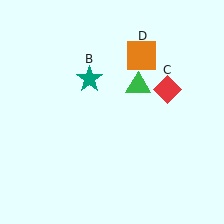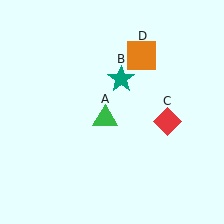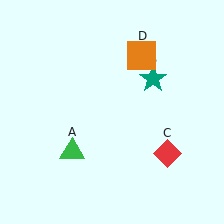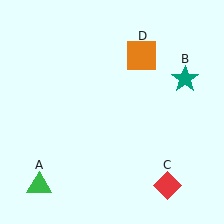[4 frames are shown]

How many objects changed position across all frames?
3 objects changed position: green triangle (object A), teal star (object B), red diamond (object C).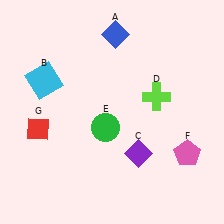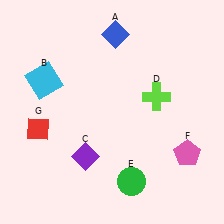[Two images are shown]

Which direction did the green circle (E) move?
The green circle (E) moved down.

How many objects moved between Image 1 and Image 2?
2 objects moved between the two images.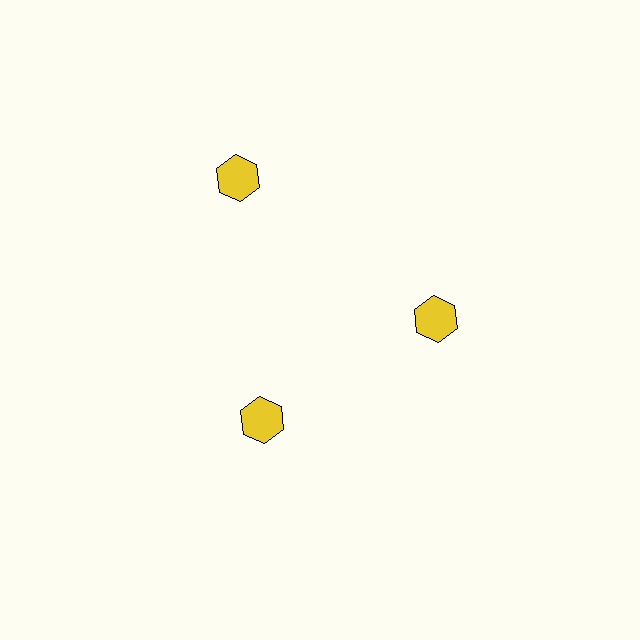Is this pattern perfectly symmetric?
No. The 3 yellow hexagons are arranged in a ring, but one element near the 11 o'clock position is pushed outward from the center, breaking the 3-fold rotational symmetry.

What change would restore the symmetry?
The symmetry would be restored by moving it inward, back onto the ring so that all 3 hexagons sit at equal angles and equal distance from the center.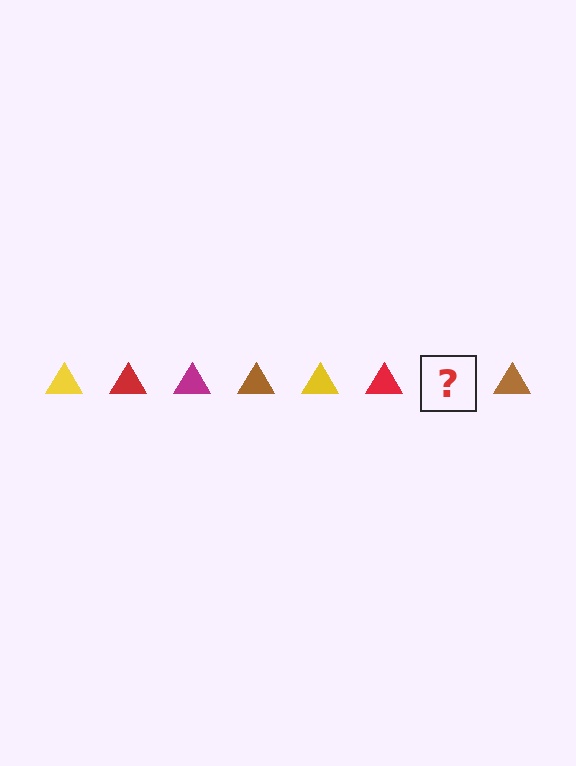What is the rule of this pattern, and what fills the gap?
The rule is that the pattern cycles through yellow, red, magenta, brown triangles. The gap should be filled with a magenta triangle.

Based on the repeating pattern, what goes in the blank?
The blank should be a magenta triangle.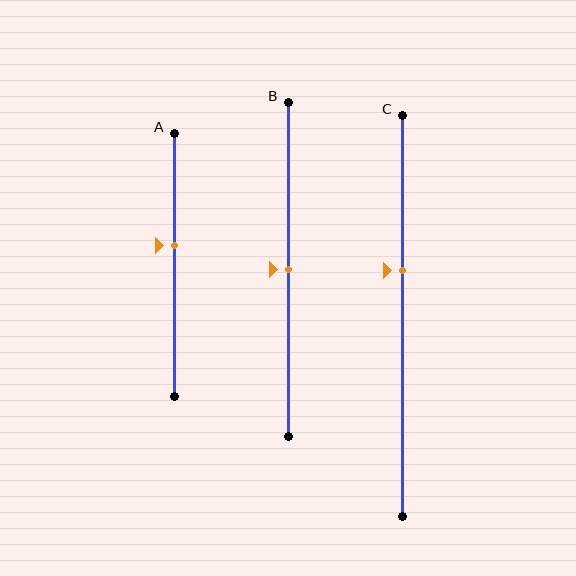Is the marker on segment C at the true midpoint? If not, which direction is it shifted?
No, the marker on segment C is shifted upward by about 11% of the segment length.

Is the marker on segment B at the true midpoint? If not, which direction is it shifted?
Yes, the marker on segment B is at the true midpoint.